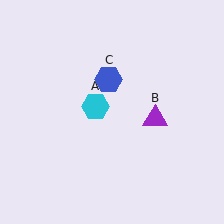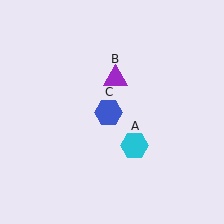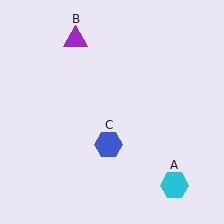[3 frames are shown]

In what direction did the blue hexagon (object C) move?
The blue hexagon (object C) moved down.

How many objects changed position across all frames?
3 objects changed position: cyan hexagon (object A), purple triangle (object B), blue hexagon (object C).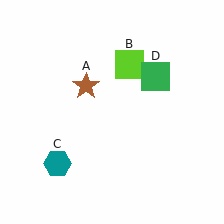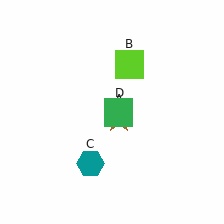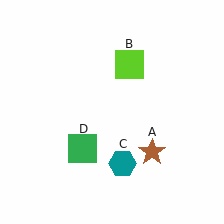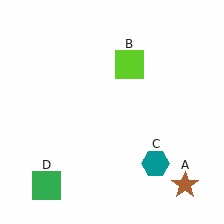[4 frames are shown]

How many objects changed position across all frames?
3 objects changed position: brown star (object A), teal hexagon (object C), green square (object D).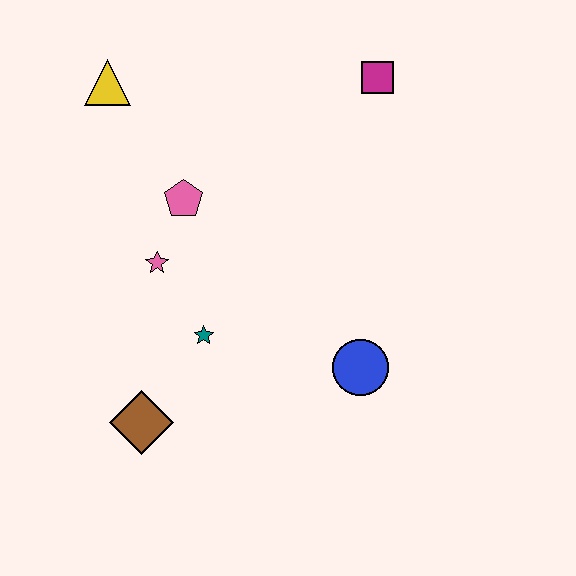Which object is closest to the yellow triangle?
The pink pentagon is closest to the yellow triangle.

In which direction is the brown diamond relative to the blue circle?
The brown diamond is to the left of the blue circle.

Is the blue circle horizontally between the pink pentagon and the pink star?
No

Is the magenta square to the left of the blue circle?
No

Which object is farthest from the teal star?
The magenta square is farthest from the teal star.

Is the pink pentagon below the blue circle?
No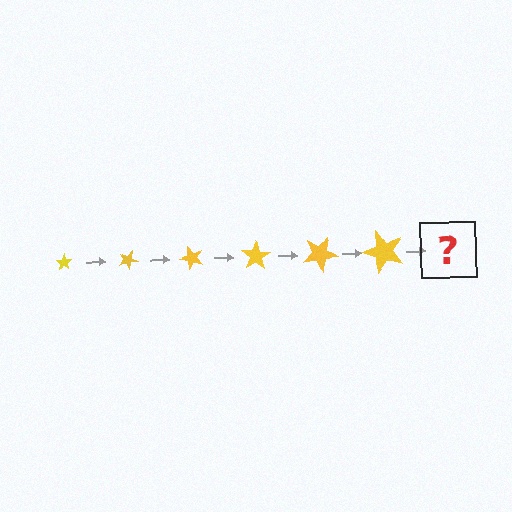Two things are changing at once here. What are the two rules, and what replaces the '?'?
The two rules are that the star grows larger each step and it rotates 25 degrees each step. The '?' should be a star, larger than the previous one and rotated 150 degrees from the start.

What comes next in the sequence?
The next element should be a star, larger than the previous one and rotated 150 degrees from the start.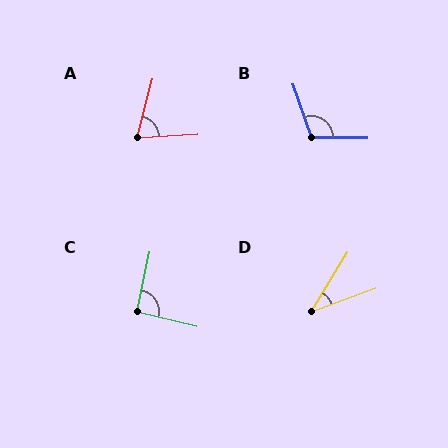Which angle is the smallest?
D, at approximately 38 degrees.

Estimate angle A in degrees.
Approximately 72 degrees.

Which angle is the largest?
B, at approximately 109 degrees.